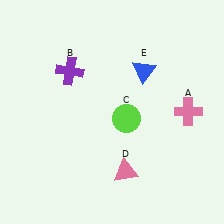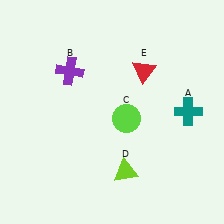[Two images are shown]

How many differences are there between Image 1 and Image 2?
There are 3 differences between the two images.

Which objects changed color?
A changed from pink to teal. D changed from pink to lime. E changed from blue to red.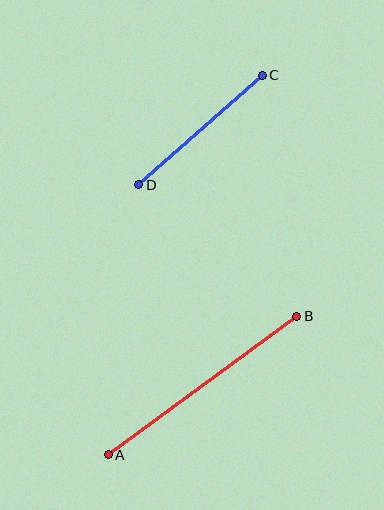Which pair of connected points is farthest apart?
Points A and B are farthest apart.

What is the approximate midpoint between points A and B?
The midpoint is at approximately (202, 385) pixels.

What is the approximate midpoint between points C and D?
The midpoint is at approximately (200, 130) pixels.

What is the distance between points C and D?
The distance is approximately 165 pixels.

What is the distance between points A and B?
The distance is approximately 234 pixels.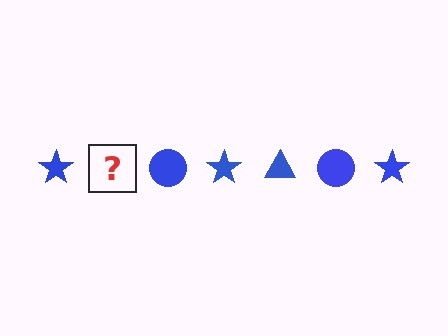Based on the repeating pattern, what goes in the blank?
The blank should be a blue triangle.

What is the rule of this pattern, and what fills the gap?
The rule is that the pattern cycles through star, triangle, circle shapes in blue. The gap should be filled with a blue triangle.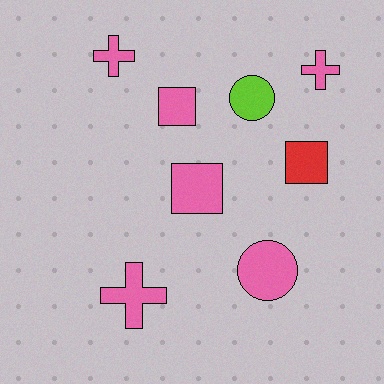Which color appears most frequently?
Pink, with 6 objects.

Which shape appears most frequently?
Square, with 3 objects.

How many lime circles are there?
There is 1 lime circle.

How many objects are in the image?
There are 8 objects.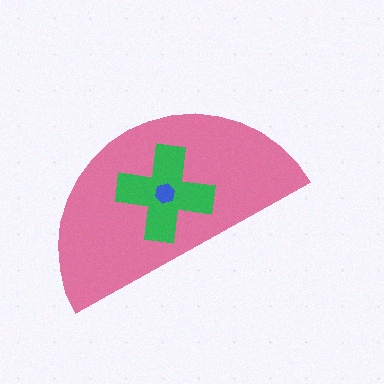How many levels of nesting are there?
3.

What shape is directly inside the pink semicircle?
The green cross.